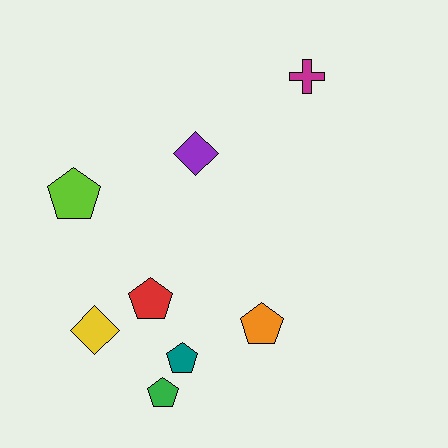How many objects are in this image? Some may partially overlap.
There are 8 objects.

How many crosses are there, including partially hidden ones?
There is 1 cross.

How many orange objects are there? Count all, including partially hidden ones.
There is 1 orange object.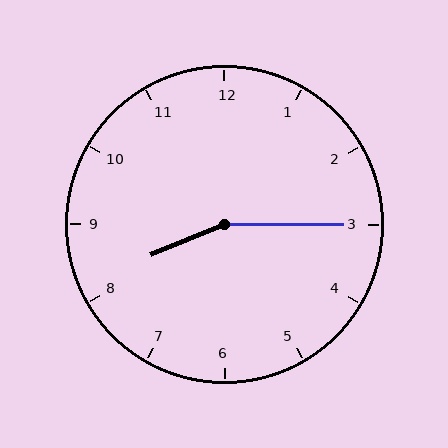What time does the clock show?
8:15.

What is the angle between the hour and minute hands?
Approximately 158 degrees.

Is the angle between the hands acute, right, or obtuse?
It is obtuse.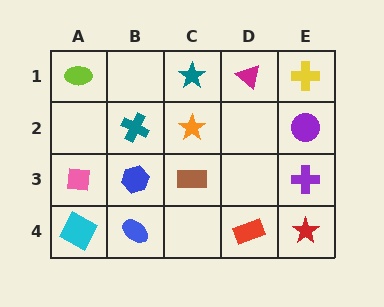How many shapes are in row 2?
3 shapes.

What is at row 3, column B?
A blue hexagon.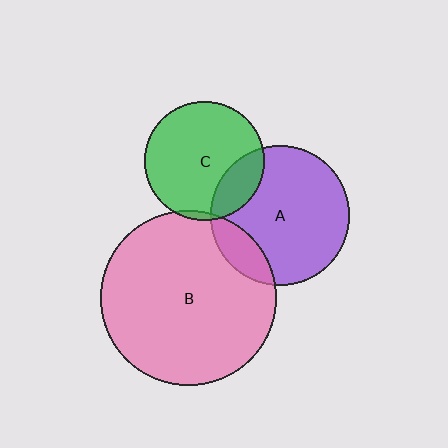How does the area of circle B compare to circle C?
Approximately 2.2 times.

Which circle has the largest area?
Circle B (pink).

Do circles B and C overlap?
Yes.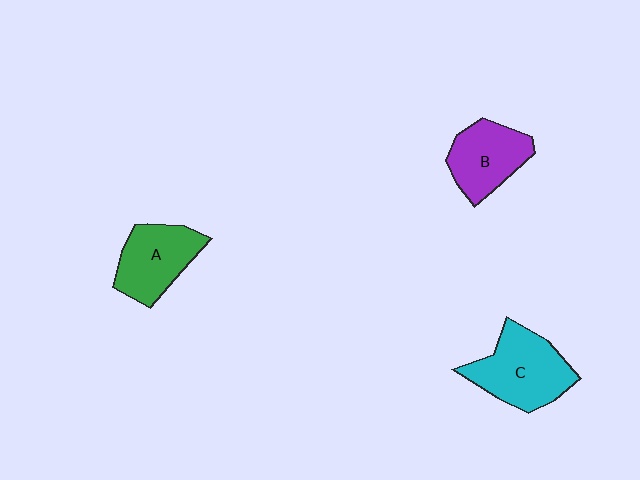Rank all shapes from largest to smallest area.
From largest to smallest: C (cyan), A (green), B (purple).